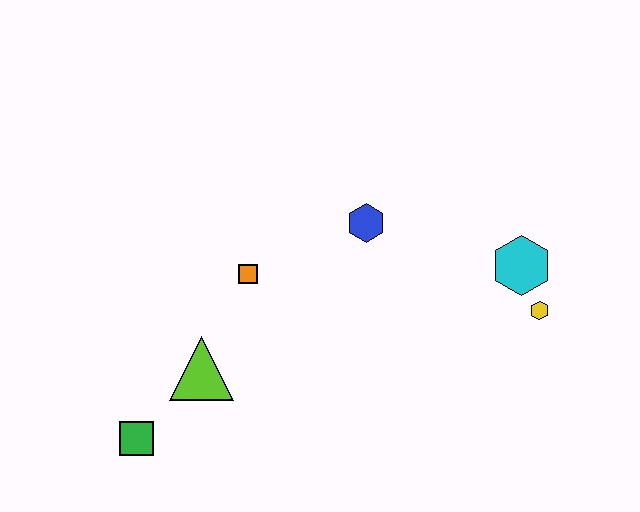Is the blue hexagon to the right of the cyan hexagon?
No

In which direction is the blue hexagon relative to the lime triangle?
The blue hexagon is to the right of the lime triangle.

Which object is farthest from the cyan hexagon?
The green square is farthest from the cyan hexagon.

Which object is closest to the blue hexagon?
The orange square is closest to the blue hexagon.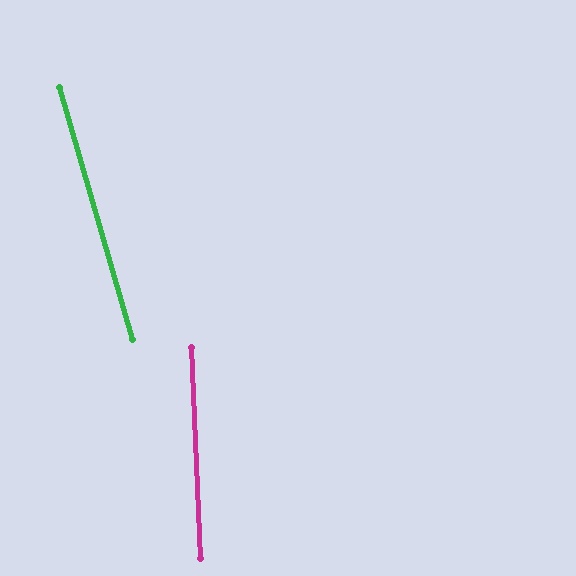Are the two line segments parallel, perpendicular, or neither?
Neither parallel nor perpendicular — they differ by about 14°.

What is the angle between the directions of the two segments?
Approximately 14 degrees.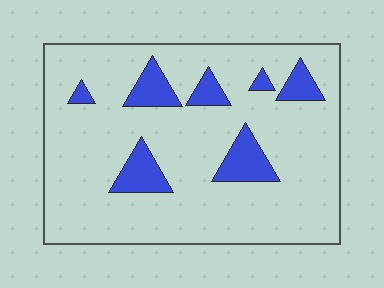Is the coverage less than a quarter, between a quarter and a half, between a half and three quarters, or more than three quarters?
Less than a quarter.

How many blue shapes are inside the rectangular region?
7.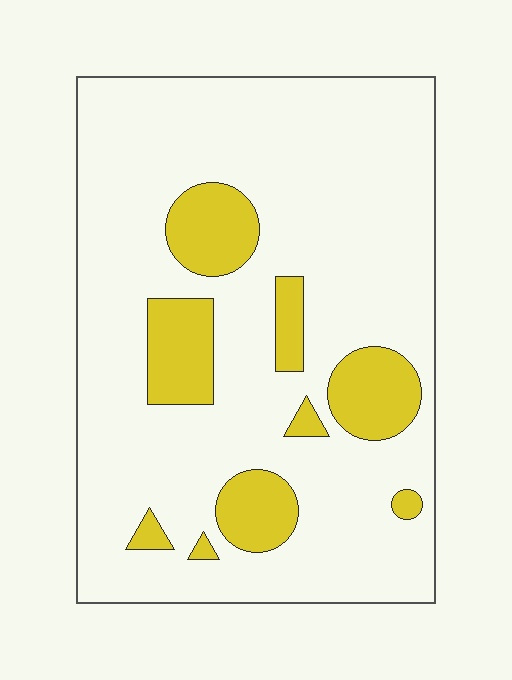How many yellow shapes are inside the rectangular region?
9.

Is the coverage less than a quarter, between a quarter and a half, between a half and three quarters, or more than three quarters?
Less than a quarter.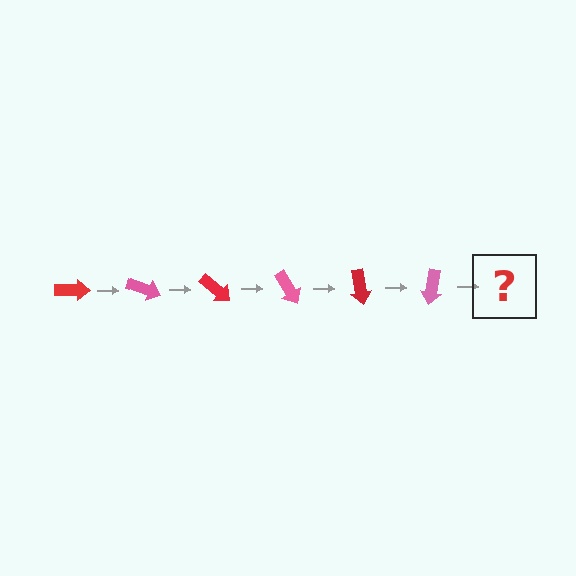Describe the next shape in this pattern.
It should be a red arrow, rotated 120 degrees from the start.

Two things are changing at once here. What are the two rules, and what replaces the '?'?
The two rules are that it rotates 20 degrees each step and the color cycles through red and pink. The '?' should be a red arrow, rotated 120 degrees from the start.